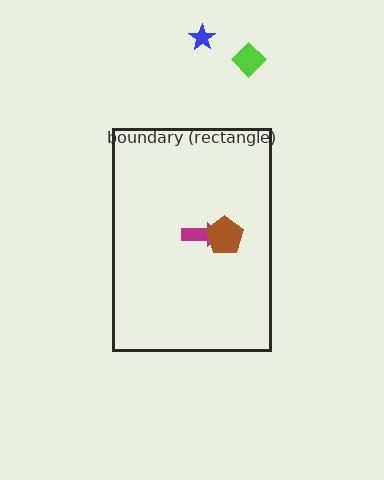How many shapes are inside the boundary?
2 inside, 2 outside.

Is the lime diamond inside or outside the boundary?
Outside.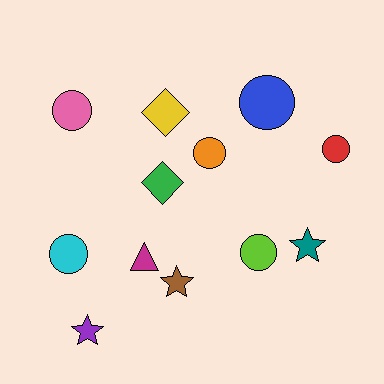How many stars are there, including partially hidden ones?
There are 3 stars.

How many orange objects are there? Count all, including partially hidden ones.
There is 1 orange object.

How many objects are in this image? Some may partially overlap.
There are 12 objects.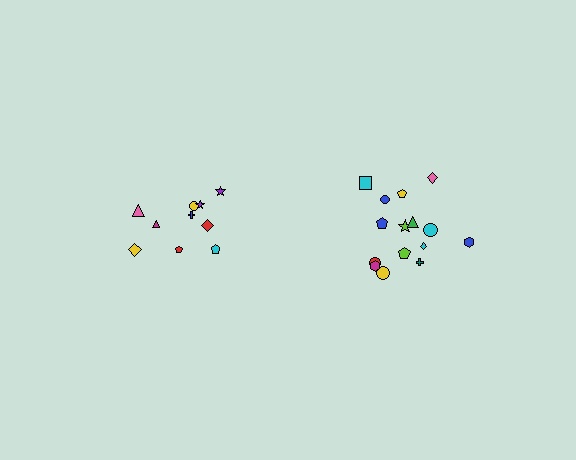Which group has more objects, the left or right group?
The right group.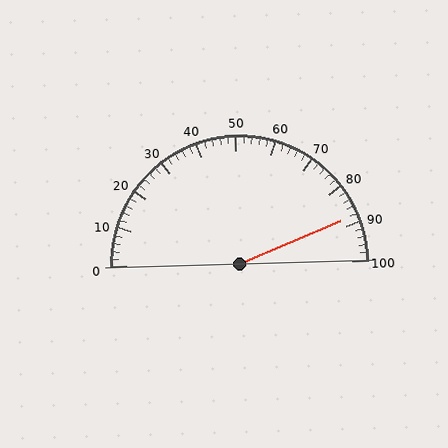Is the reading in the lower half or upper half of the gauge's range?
The reading is in the upper half of the range (0 to 100).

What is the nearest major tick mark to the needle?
The nearest major tick mark is 90.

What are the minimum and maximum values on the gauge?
The gauge ranges from 0 to 100.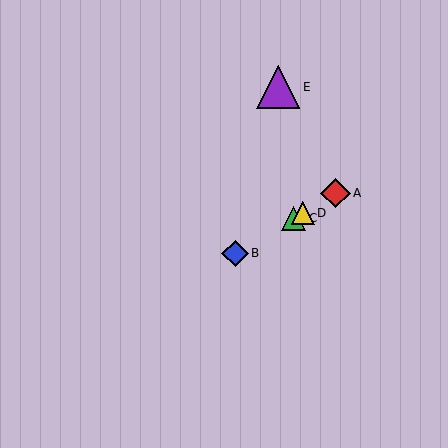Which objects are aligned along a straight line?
Objects A, B, C, D are aligned along a straight line.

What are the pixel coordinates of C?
Object C is at (293, 218).